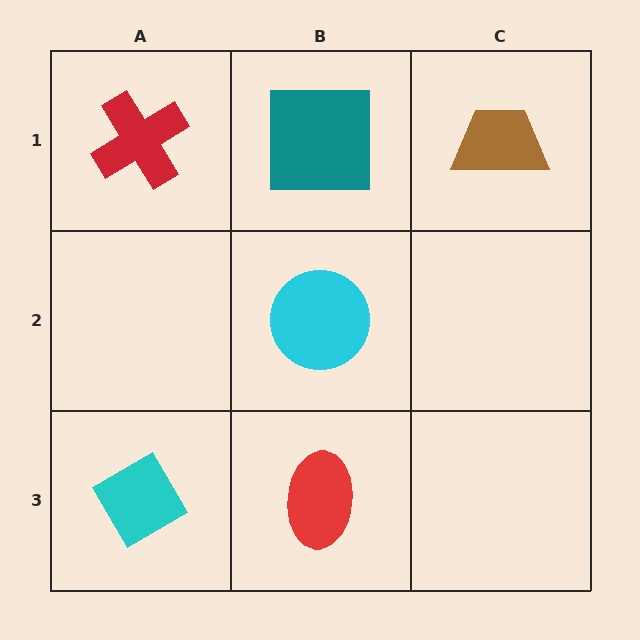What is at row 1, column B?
A teal square.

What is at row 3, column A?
A cyan diamond.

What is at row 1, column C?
A brown trapezoid.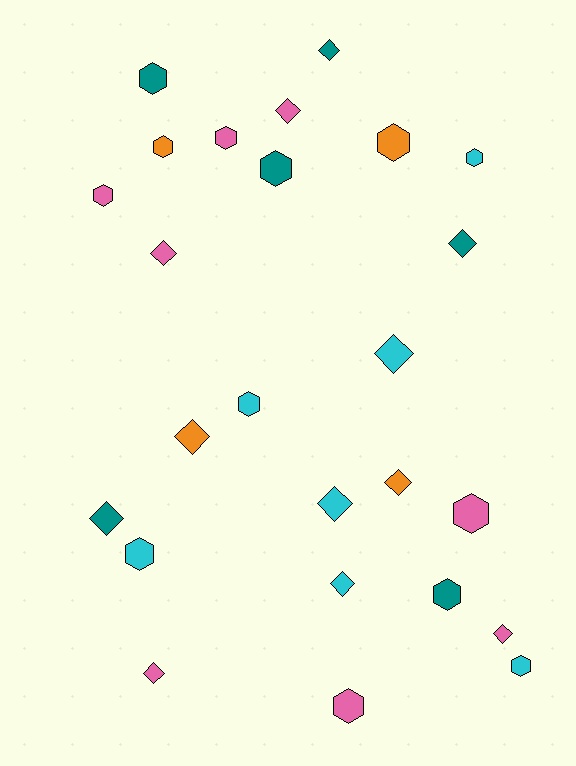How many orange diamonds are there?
There are 2 orange diamonds.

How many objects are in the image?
There are 25 objects.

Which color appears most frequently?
Pink, with 8 objects.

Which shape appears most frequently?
Hexagon, with 13 objects.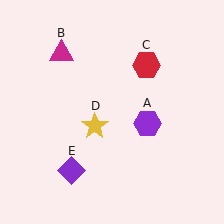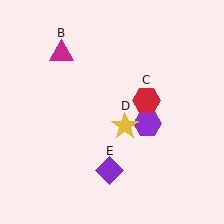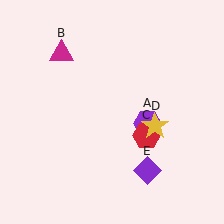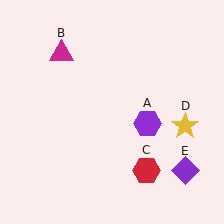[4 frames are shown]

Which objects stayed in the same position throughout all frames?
Purple hexagon (object A) and magenta triangle (object B) remained stationary.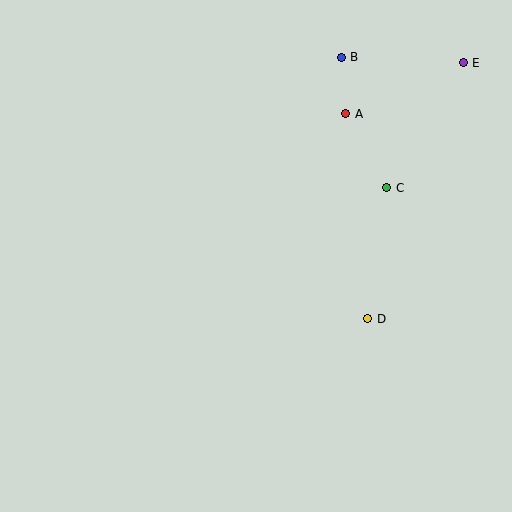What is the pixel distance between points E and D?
The distance between E and D is 273 pixels.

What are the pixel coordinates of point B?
Point B is at (341, 57).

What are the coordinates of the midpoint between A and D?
The midpoint between A and D is at (357, 216).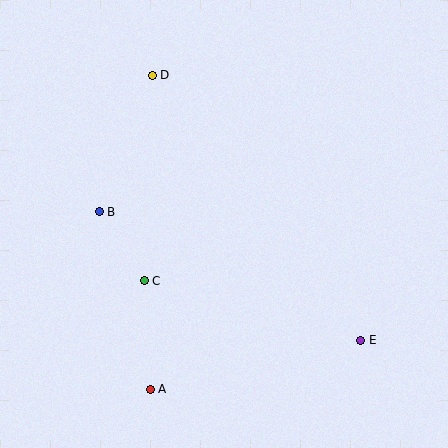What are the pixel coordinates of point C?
Point C is at (144, 281).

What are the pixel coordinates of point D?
Point D is at (152, 75).